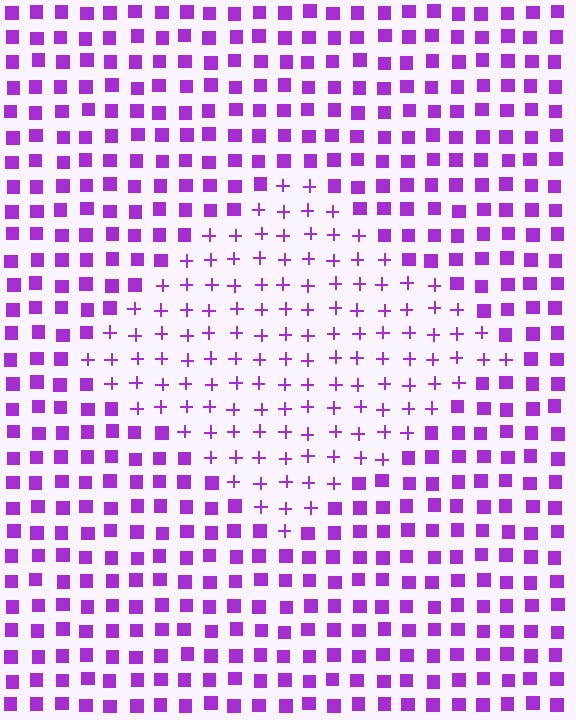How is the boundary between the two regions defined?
The boundary is defined by a change in element shape: plus signs inside vs. squares outside. All elements share the same color and spacing.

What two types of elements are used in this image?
The image uses plus signs inside the diamond region and squares outside it.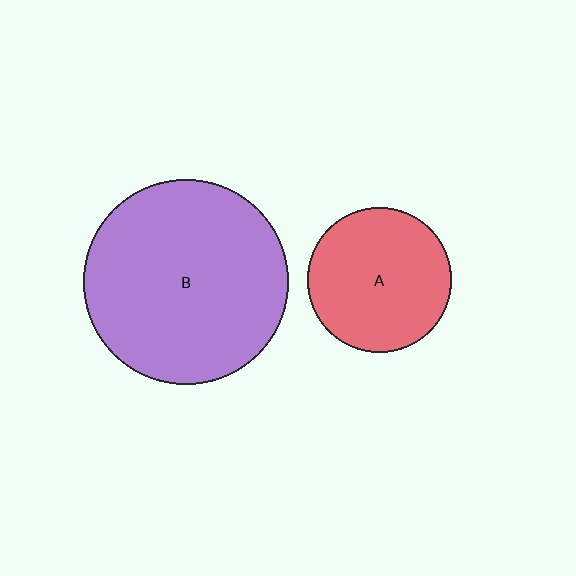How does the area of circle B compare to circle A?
Approximately 2.0 times.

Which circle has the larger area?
Circle B (purple).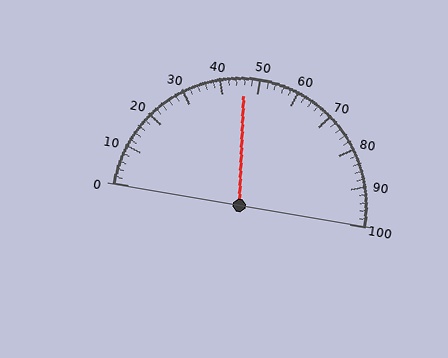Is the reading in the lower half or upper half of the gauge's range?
The reading is in the lower half of the range (0 to 100).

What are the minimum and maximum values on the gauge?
The gauge ranges from 0 to 100.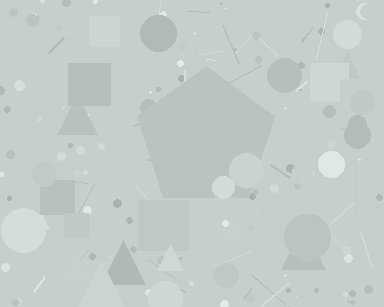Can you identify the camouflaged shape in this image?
The camouflaged shape is a pentagon.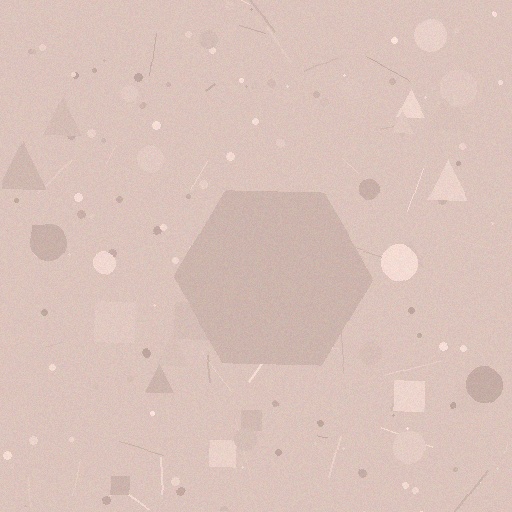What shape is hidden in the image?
A hexagon is hidden in the image.